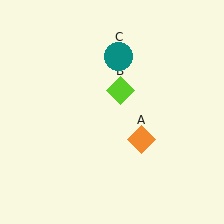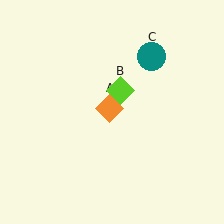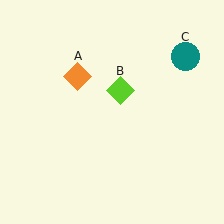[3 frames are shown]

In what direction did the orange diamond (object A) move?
The orange diamond (object A) moved up and to the left.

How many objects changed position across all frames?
2 objects changed position: orange diamond (object A), teal circle (object C).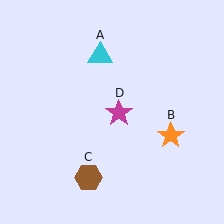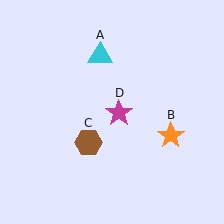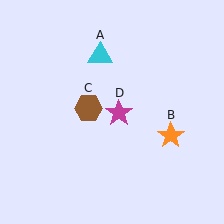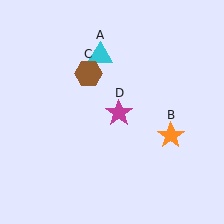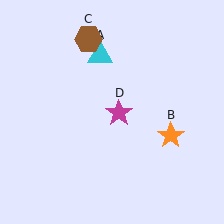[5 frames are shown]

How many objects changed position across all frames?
1 object changed position: brown hexagon (object C).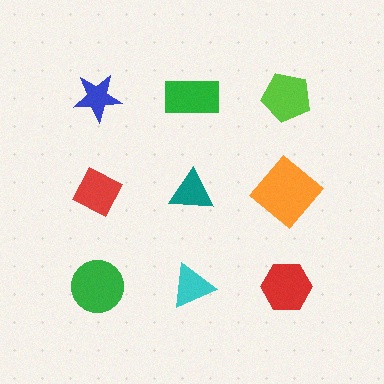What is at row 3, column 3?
A red hexagon.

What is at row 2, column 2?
A teal triangle.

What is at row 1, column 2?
A green rectangle.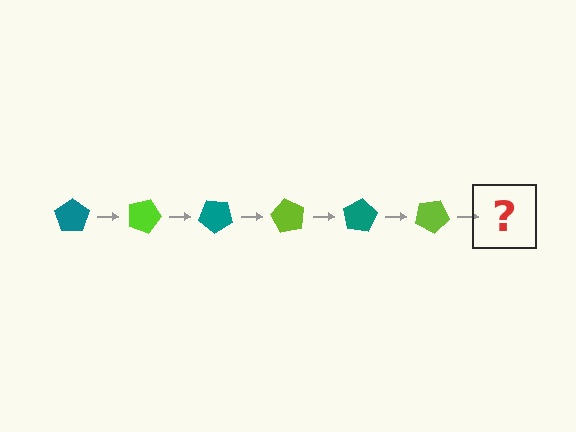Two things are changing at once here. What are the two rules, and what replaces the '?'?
The two rules are that it rotates 20 degrees each step and the color cycles through teal and lime. The '?' should be a teal pentagon, rotated 120 degrees from the start.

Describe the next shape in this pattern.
It should be a teal pentagon, rotated 120 degrees from the start.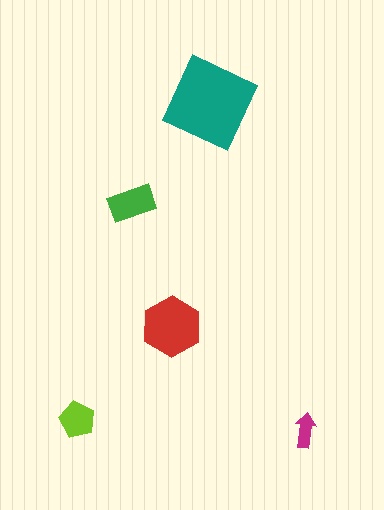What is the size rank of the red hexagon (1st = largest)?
2nd.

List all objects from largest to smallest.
The teal diamond, the red hexagon, the green rectangle, the lime pentagon, the magenta arrow.